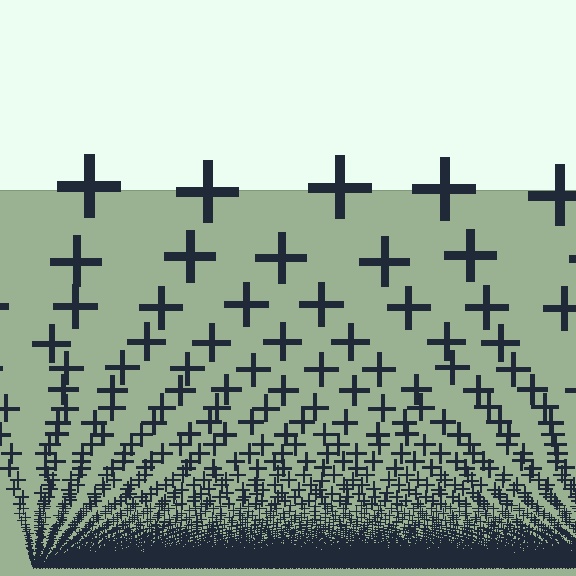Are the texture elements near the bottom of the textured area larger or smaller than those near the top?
Smaller. The gradient is inverted — elements near the bottom are smaller and denser.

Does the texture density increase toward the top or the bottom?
Density increases toward the bottom.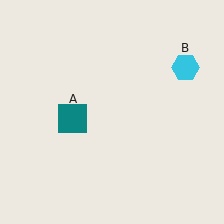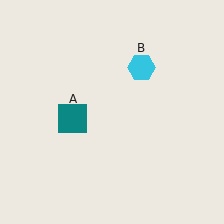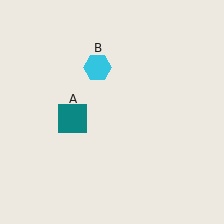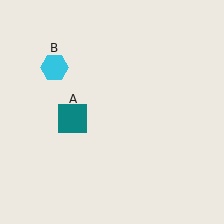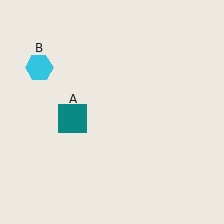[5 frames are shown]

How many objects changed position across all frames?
1 object changed position: cyan hexagon (object B).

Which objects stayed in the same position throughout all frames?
Teal square (object A) remained stationary.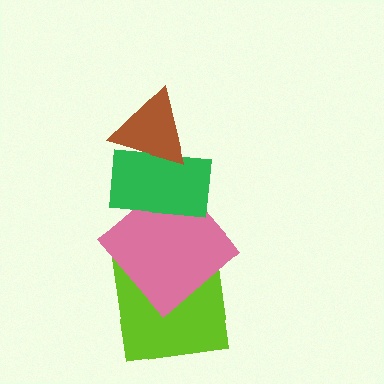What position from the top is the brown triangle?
The brown triangle is 1st from the top.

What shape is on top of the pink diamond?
The green rectangle is on top of the pink diamond.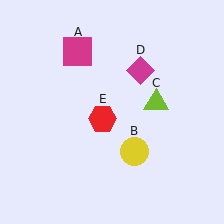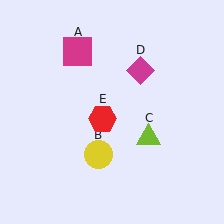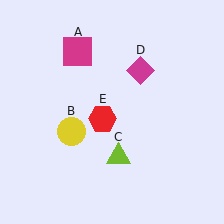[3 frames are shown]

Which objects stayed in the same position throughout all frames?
Magenta square (object A) and magenta diamond (object D) and red hexagon (object E) remained stationary.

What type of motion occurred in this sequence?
The yellow circle (object B), lime triangle (object C) rotated clockwise around the center of the scene.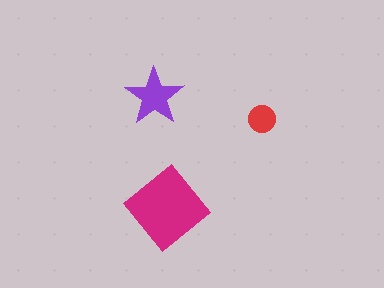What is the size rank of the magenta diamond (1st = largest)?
1st.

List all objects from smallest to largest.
The red circle, the purple star, the magenta diamond.